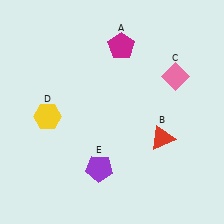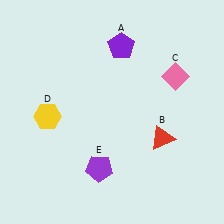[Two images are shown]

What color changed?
The pentagon (A) changed from magenta in Image 1 to purple in Image 2.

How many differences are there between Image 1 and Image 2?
There is 1 difference between the two images.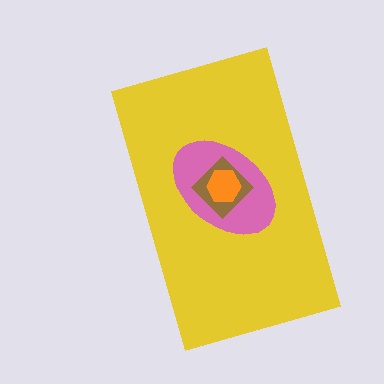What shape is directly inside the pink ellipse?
The brown diamond.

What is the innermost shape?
The orange hexagon.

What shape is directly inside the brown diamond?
The orange hexagon.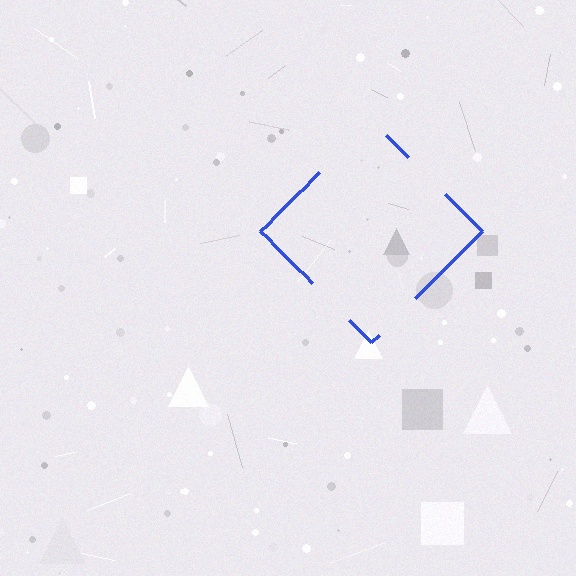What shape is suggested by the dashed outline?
The dashed outline suggests a diamond.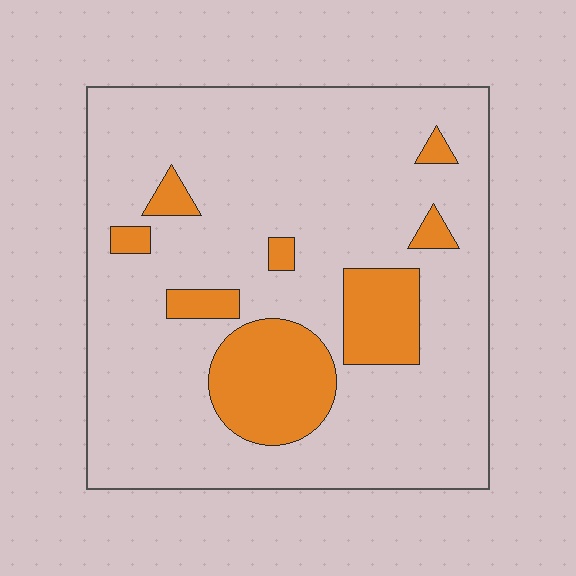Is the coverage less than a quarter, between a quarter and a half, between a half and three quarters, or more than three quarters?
Less than a quarter.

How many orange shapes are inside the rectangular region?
8.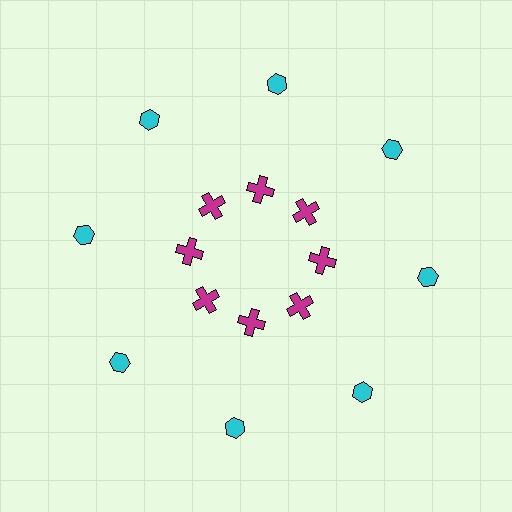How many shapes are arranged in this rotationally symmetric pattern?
There are 16 shapes, arranged in 8 groups of 2.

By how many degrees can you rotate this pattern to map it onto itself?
The pattern maps onto itself every 45 degrees of rotation.